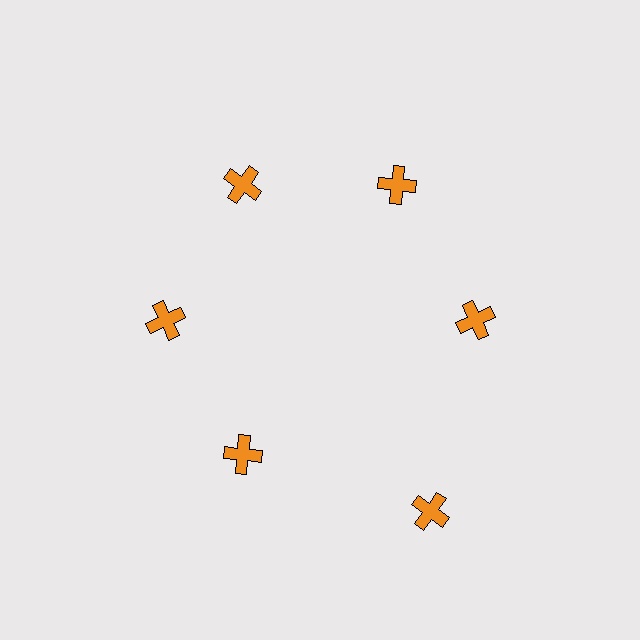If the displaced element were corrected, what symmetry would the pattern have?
It would have 6-fold rotational symmetry — the pattern would map onto itself every 60 degrees.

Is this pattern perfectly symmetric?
No. The 6 orange crosses are arranged in a ring, but one element near the 5 o'clock position is pushed outward from the center, breaking the 6-fold rotational symmetry.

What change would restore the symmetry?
The symmetry would be restored by moving it inward, back onto the ring so that all 6 crosses sit at equal angles and equal distance from the center.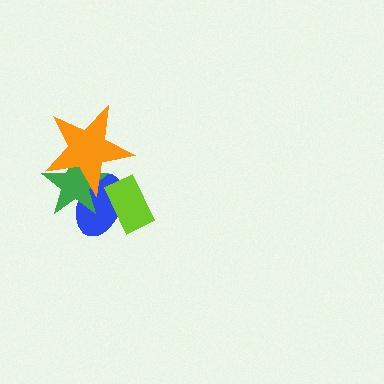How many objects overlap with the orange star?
2 objects overlap with the orange star.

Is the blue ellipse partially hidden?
Yes, it is partially covered by another shape.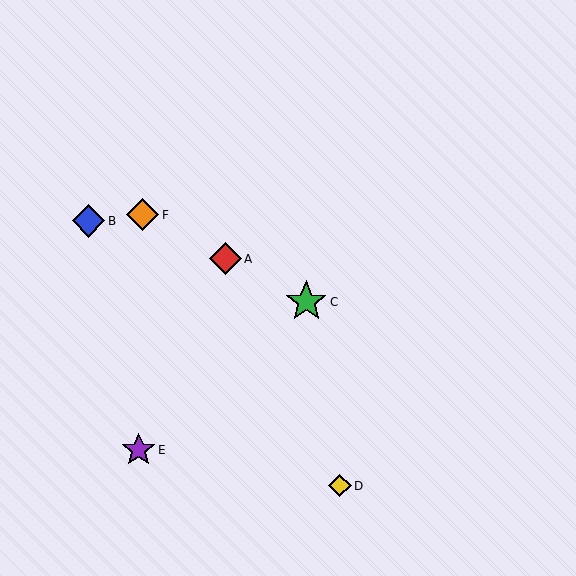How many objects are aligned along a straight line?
3 objects (A, C, F) are aligned along a straight line.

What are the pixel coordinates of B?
Object B is at (88, 221).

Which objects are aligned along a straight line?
Objects A, C, F are aligned along a straight line.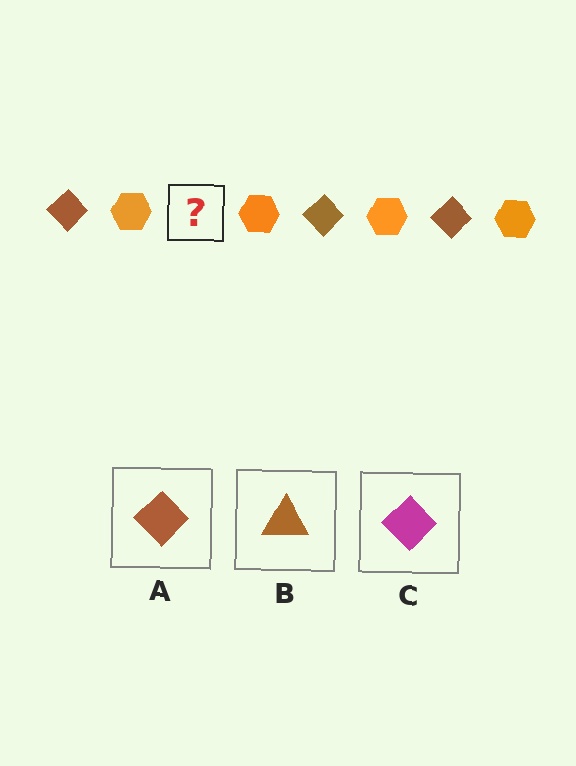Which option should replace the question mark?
Option A.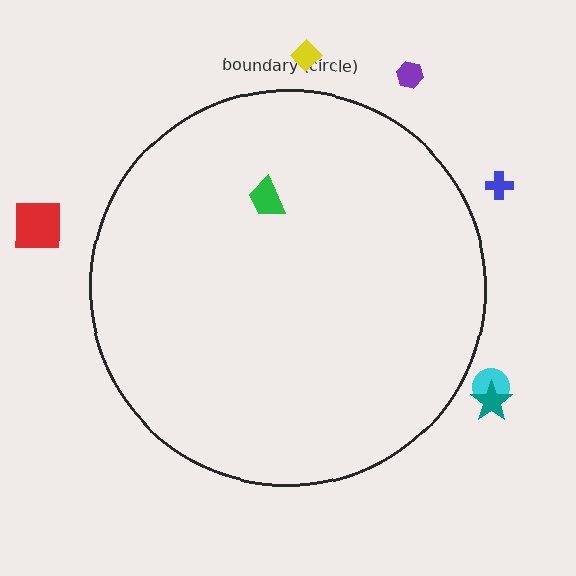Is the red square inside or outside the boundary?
Outside.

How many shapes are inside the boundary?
1 inside, 6 outside.